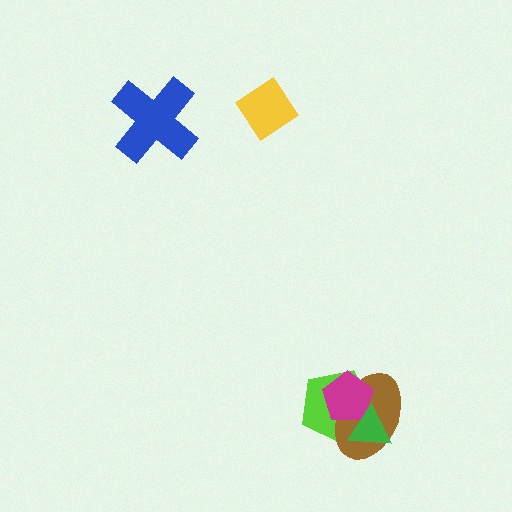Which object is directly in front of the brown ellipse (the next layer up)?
The magenta pentagon is directly in front of the brown ellipse.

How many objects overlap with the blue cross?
0 objects overlap with the blue cross.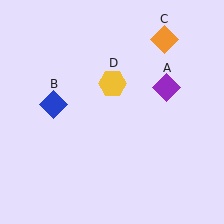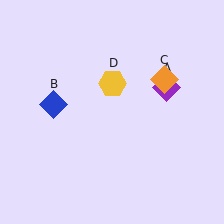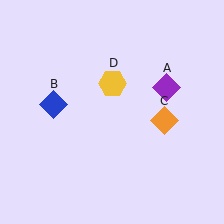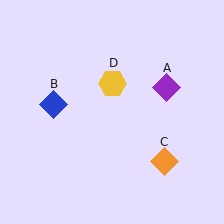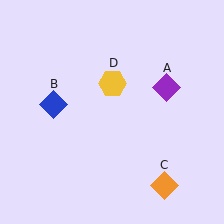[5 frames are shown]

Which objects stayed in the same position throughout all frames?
Purple diamond (object A) and blue diamond (object B) and yellow hexagon (object D) remained stationary.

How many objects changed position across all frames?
1 object changed position: orange diamond (object C).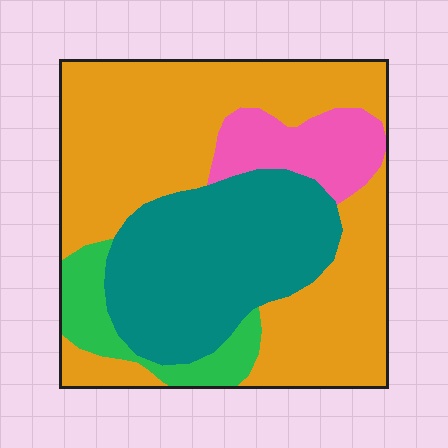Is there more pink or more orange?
Orange.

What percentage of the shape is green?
Green takes up about one tenth (1/10) of the shape.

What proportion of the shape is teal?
Teal covers around 30% of the shape.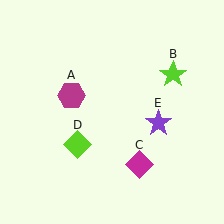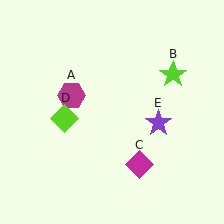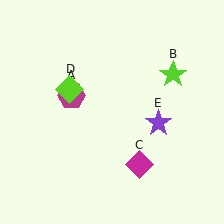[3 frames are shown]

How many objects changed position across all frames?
1 object changed position: lime diamond (object D).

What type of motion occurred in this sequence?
The lime diamond (object D) rotated clockwise around the center of the scene.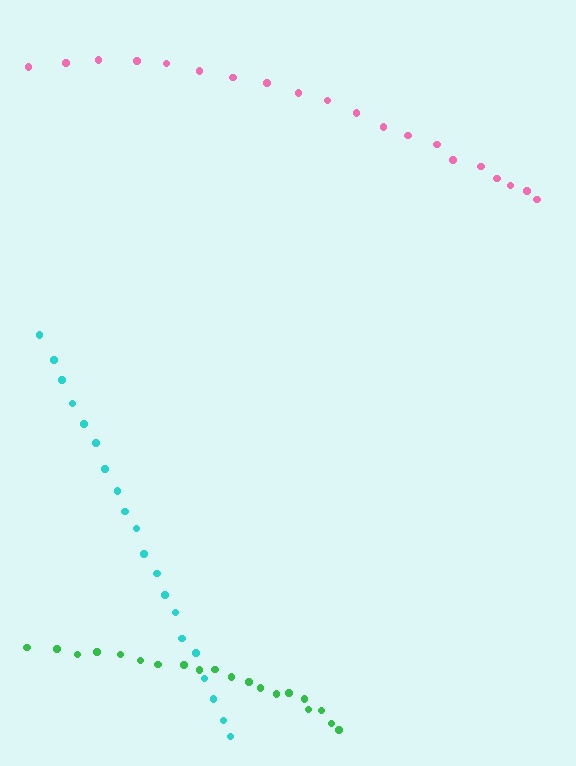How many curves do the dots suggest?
There are 3 distinct paths.